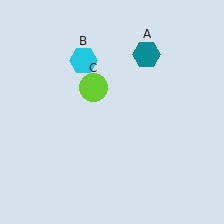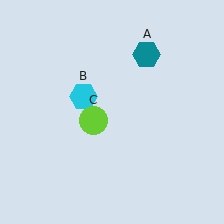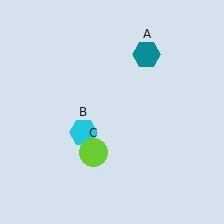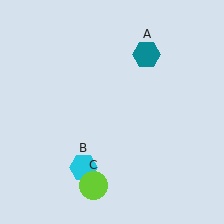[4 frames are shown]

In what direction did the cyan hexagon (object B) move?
The cyan hexagon (object B) moved down.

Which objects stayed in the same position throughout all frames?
Teal hexagon (object A) remained stationary.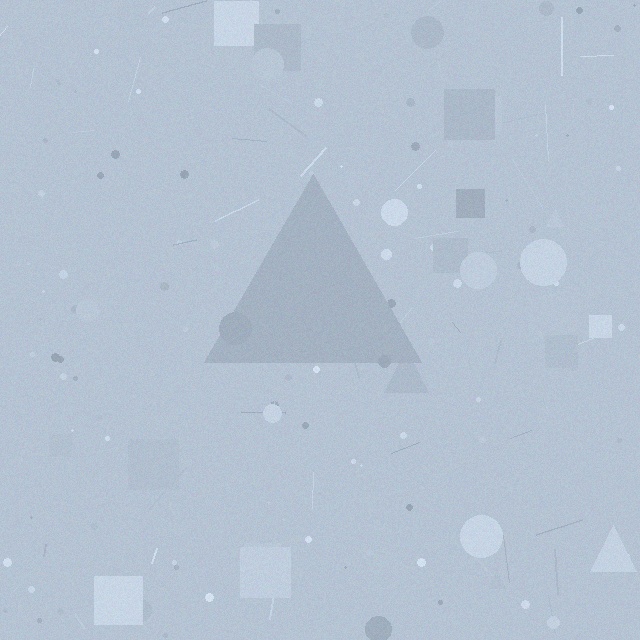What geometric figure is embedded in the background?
A triangle is embedded in the background.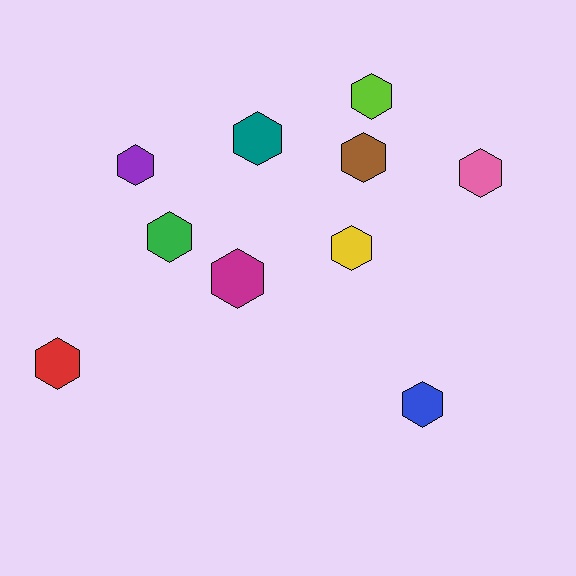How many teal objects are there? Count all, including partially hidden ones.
There is 1 teal object.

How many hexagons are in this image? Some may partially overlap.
There are 10 hexagons.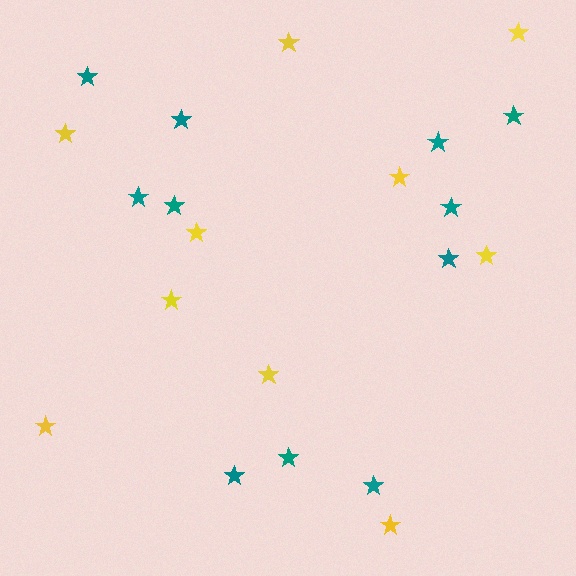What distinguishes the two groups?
There are 2 groups: one group of yellow stars (10) and one group of teal stars (11).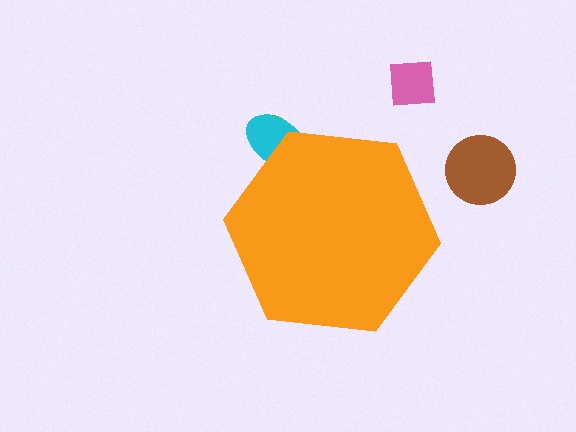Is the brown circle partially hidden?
No, the brown circle is fully visible.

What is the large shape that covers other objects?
An orange hexagon.